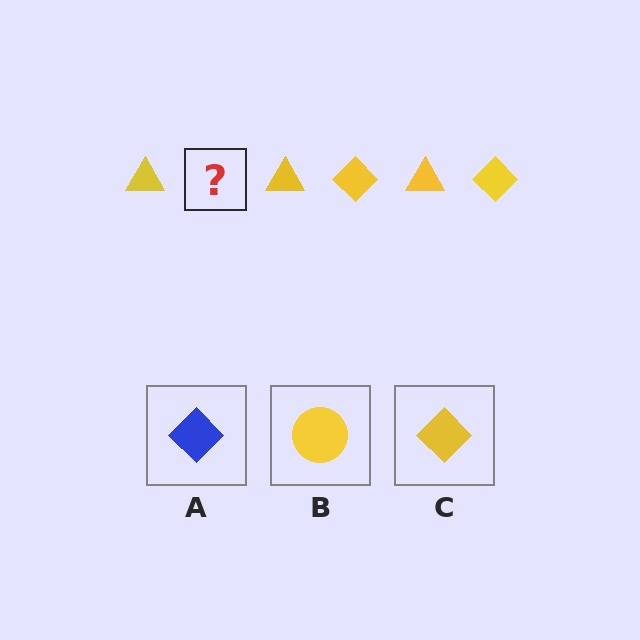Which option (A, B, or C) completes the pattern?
C.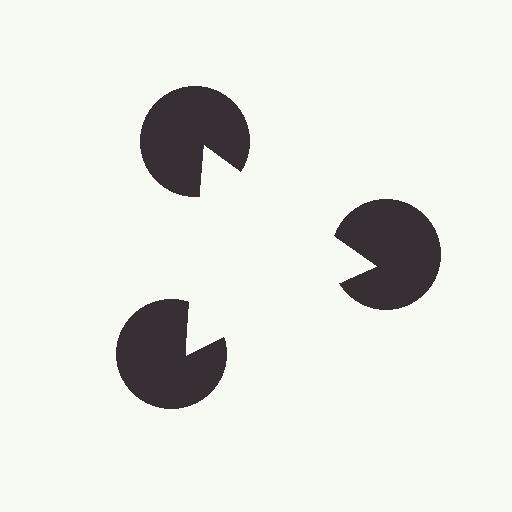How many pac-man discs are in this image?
There are 3 — one at each vertex of the illusory triangle.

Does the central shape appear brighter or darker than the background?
It typically appears slightly brighter than the background, even though no actual brightness change is drawn.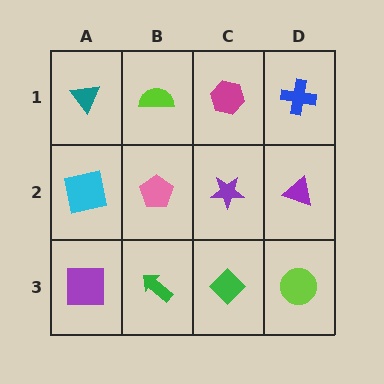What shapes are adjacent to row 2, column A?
A teal triangle (row 1, column A), a purple square (row 3, column A), a pink pentagon (row 2, column B).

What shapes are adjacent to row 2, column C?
A magenta hexagon (row 1, column C), a green diamond (row 3, column C), a pink pentagon (row 2, column B), a purple triangle (row 2, column D).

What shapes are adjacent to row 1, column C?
A purple star (row 2, column C), a lime semicircle (row 1, column B), a blue cross (row 1, column D).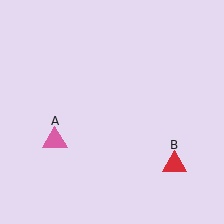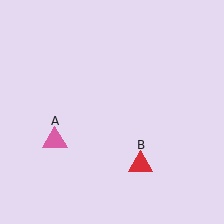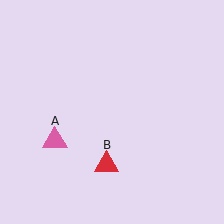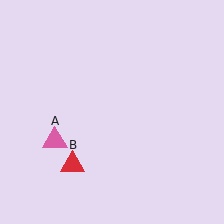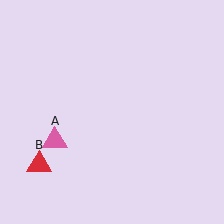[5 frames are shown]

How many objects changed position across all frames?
1 object changed position: red triangle (object B).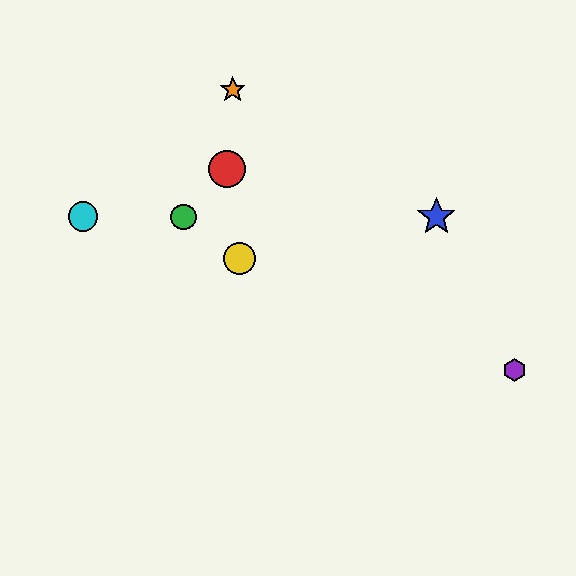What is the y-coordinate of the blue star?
The blue star is at y≈217.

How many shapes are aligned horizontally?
3 shapes (the blue star, the green circle, the cyan circle) are aligned horizontally.